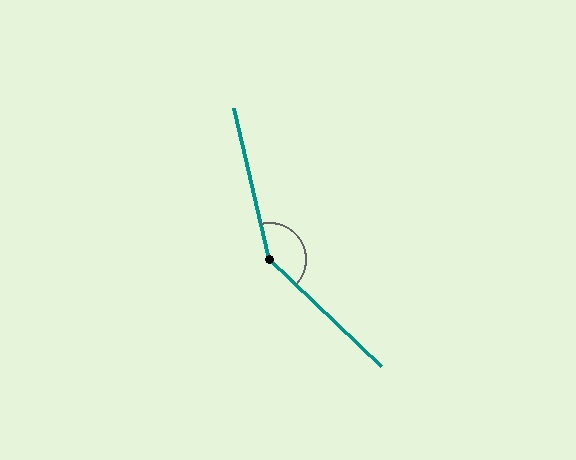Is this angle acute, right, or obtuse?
It is obtuse.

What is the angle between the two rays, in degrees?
Approximately 147 degrees.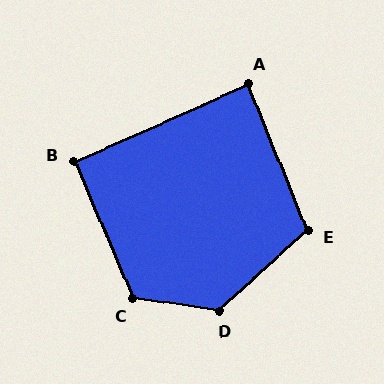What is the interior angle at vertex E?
Approximately 110 degrees (obtuse).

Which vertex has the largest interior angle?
D, at approximately 129 degrees.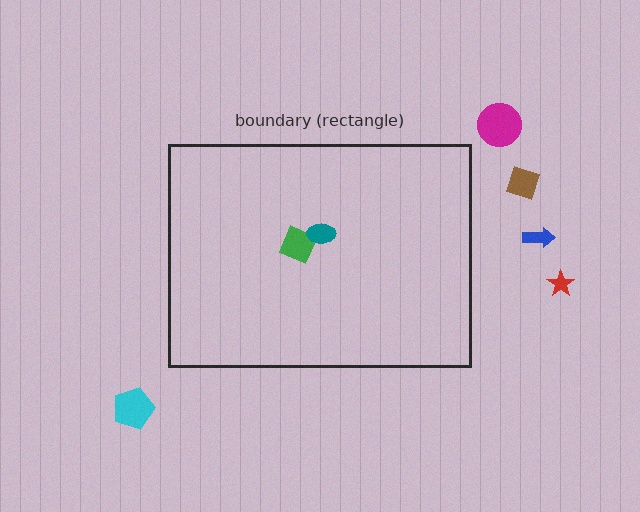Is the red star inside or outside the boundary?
Outside.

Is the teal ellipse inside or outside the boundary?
Inside.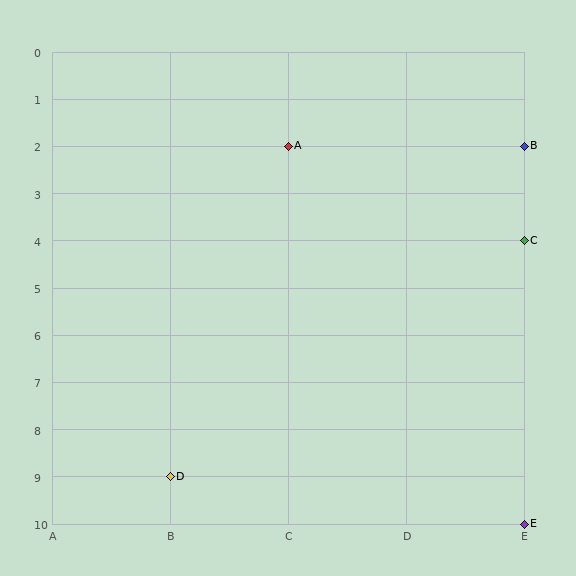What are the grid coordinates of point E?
Point E is at grid coordinates (E, 10).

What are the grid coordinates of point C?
Point C is at grid coordinates (E, 4).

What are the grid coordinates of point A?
Point A is at grid coordinates (C, 2).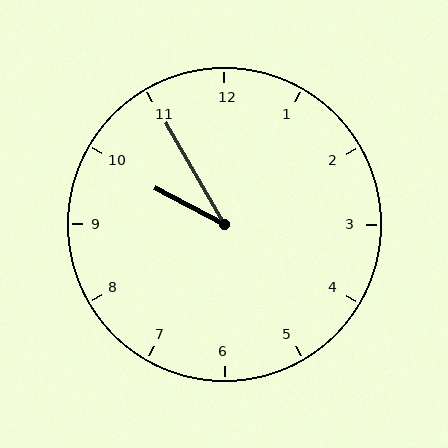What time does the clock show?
9:55.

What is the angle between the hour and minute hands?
Approximately 32 degrees.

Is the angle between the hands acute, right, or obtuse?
It is acute.